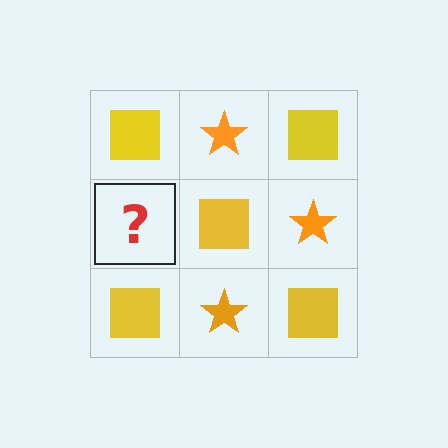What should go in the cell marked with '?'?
The missing cell should contain an orange star.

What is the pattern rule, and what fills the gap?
The rule is that it alternates yellow square and orange star in a checkerboard pattern. The gap should be filled with an orange star.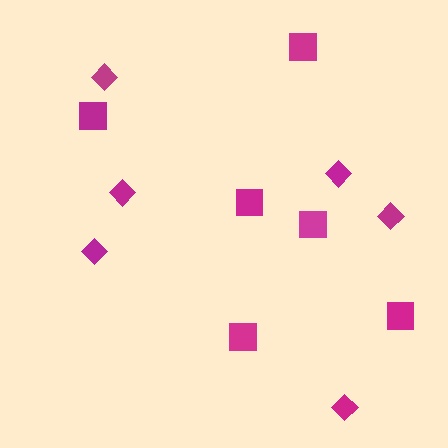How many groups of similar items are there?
There are 2 groups: one group of diamonds (6) and one group of squares (6).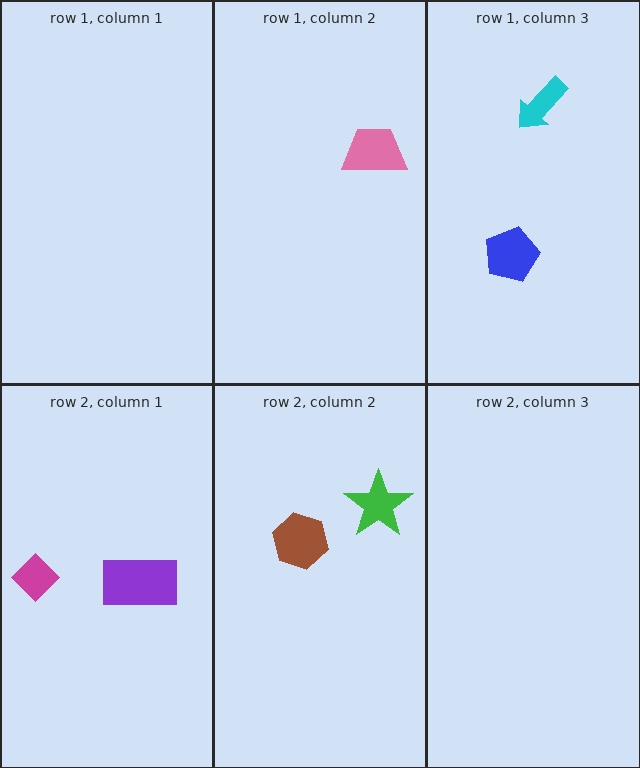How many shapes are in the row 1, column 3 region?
2.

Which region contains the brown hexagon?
The row 2, column 2 region.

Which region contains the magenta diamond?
The row 2, column 1 region.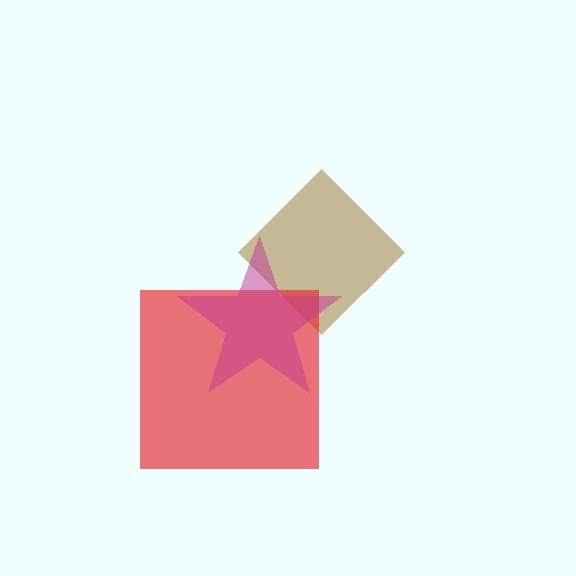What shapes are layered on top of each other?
The layered shapes are: a brown diamond, a red square, a magenta star.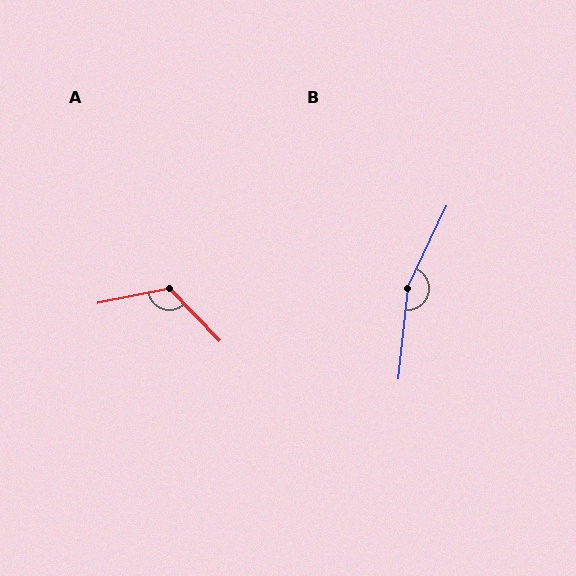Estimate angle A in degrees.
Approximately 122 degrees.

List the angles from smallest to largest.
A (122°), B (161°).